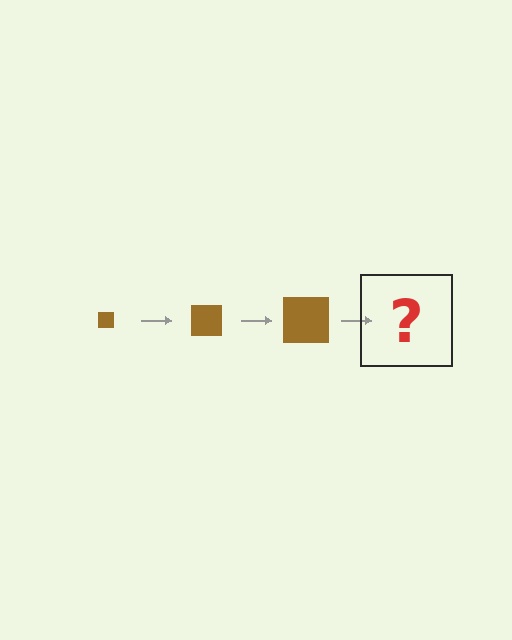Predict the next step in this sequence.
The next step is a brown square, larger than the previous one.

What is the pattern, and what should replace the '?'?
The pattern is that the square gets progressively larger each step. The '?' should be a brown square, larger than the previous one.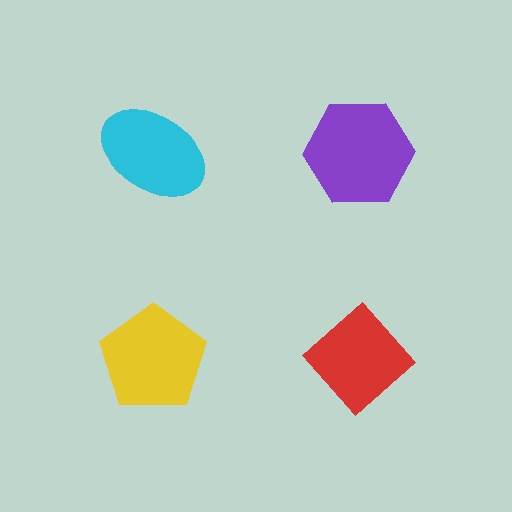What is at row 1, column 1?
A cyan ellipse.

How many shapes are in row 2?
2 shapes.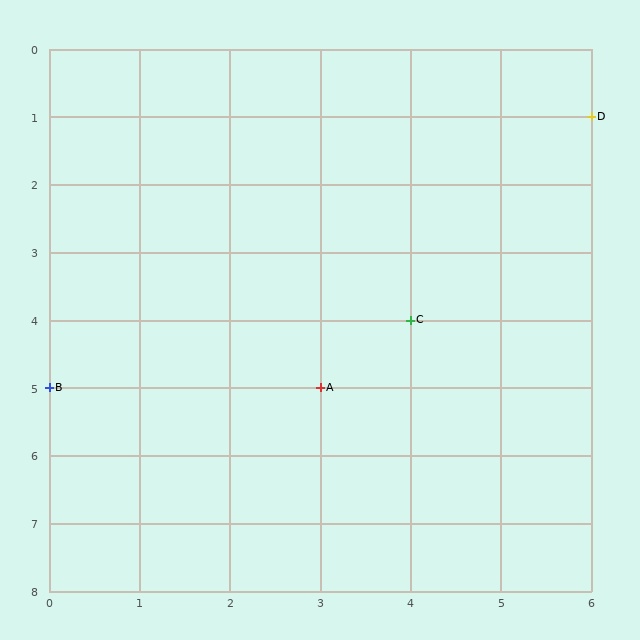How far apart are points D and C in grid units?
Points D and C are 2 columns and 3 rows apart (about 3.6 grid units diagonally).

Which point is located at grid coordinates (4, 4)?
Point C is at (4, 4).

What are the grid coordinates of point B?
Point B is at grid coordinates (0, 5).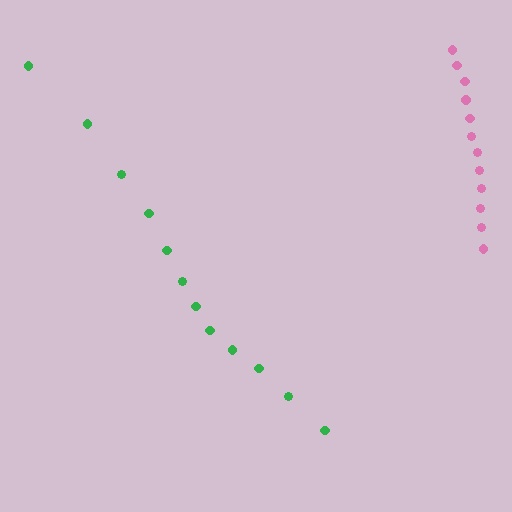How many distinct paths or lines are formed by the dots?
There are 2 distinct paths.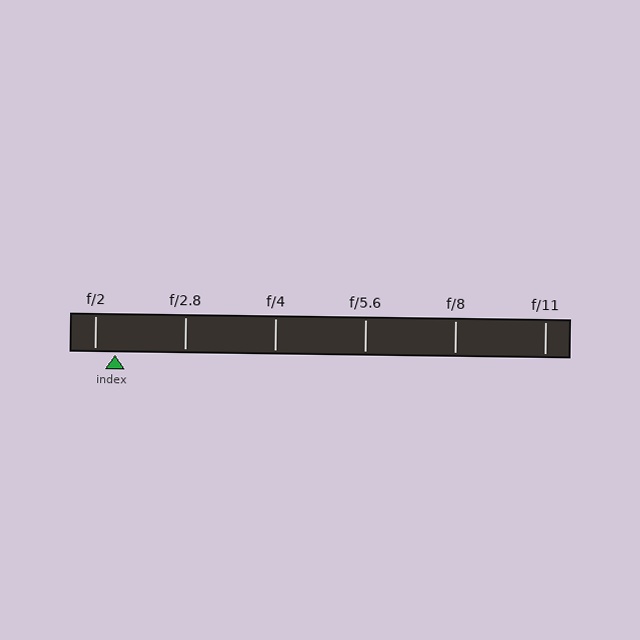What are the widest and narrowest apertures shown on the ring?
The widest aperture shown is f/2 and the narrowest is f/11.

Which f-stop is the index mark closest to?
The index mark is closest to f/2.